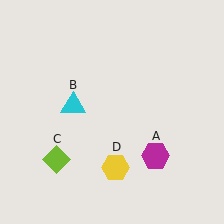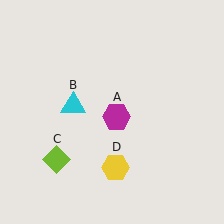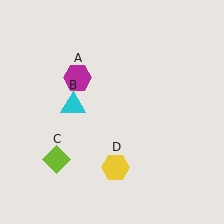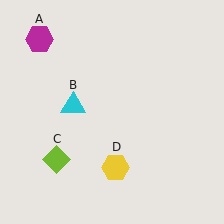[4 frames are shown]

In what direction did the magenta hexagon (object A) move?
The magenta hexagon (object A) moved up and to the left.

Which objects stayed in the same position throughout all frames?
Cyan triangle (object B) and lime diamond (object C) and yellow hexagon (object D) remained stationary.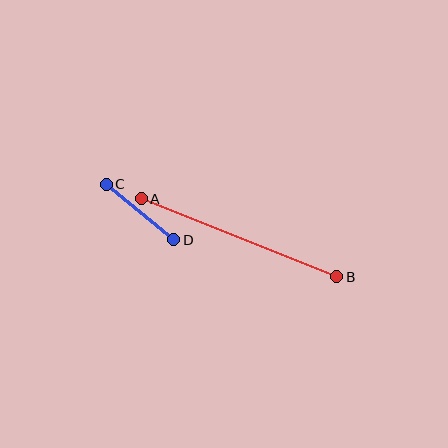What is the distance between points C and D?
The distance is approximately 87 pixels.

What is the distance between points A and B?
The distance is approximately 210 pixels.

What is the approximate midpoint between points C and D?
The midpoint is at approximately (140, 212) pixels.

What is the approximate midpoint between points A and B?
The midpoint is at approximately (239, 238) pixels.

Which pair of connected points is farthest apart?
Points A and B are farthest apart.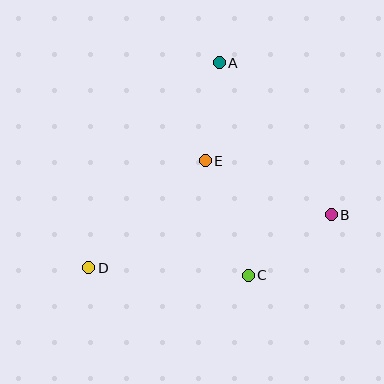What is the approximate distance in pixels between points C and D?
The distance between C and D is approximately 159 pixels.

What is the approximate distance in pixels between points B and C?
The distance between B and C is approximately 103 pixels.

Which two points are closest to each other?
Points A and E are closest to each other.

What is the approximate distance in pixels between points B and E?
The distance between B and E is approximately 137 pixels.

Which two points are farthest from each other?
Points B and D are farthest from each other.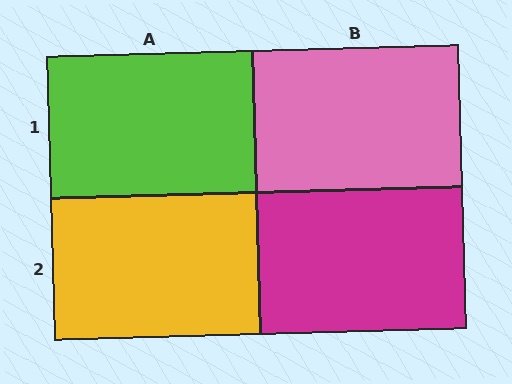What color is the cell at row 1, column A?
Lime.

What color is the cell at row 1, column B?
Pink.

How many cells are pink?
1 cell is pink.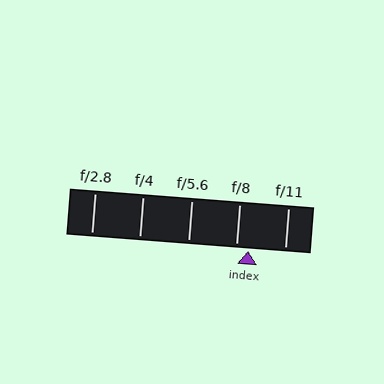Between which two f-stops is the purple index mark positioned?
The index mark is between f/8 and f/11.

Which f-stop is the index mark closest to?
The index mark is closest to f/8.